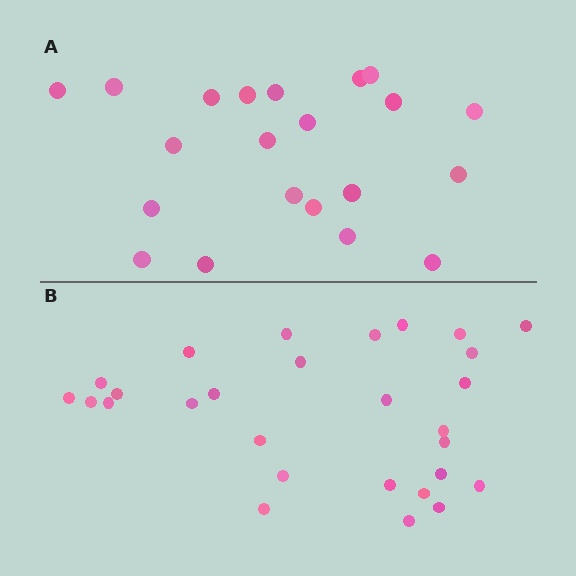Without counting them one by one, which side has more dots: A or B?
Region B (the bottom region) has more dots.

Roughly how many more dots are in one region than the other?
Region B has roughly 8 or so more dots than region A.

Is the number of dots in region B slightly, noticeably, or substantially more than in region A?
Region B has noticeably more, but not dramatically so. The ratio is roughly 1.3 to 1.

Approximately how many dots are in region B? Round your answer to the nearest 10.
About 30 dots. (The exact count is 28, which rounds to 30.)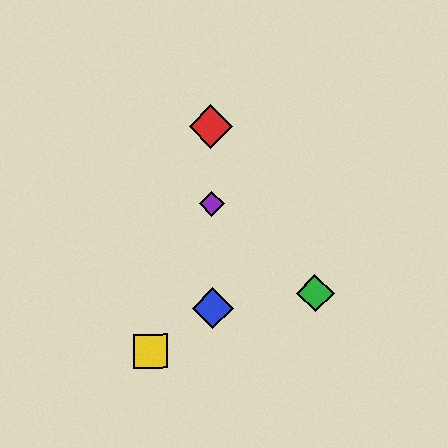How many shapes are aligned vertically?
3 shapes (the red diamond, the blue diamond, the purple diamond) are aligned vertically.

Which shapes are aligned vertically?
The red diamond, the blue diamond, the purple diamond are aligned vertically.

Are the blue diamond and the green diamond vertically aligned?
No, the blue diamond is at x≈213 and the green diamond is at x≈315.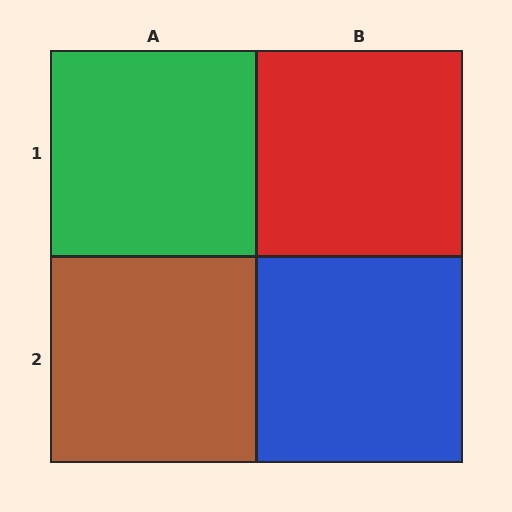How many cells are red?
1 cell is red.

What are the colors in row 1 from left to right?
Green, red.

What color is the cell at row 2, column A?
Brown.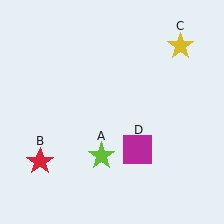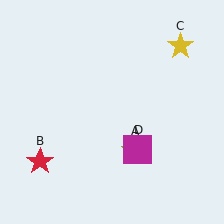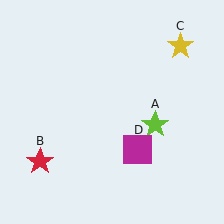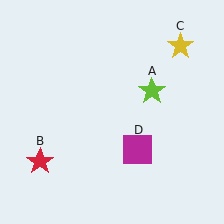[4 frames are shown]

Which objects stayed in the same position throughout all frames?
Red star (object B) and yellow star (object C) and magenta square (object D) remained stationary.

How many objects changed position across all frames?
1 object changed position: lime star (object A).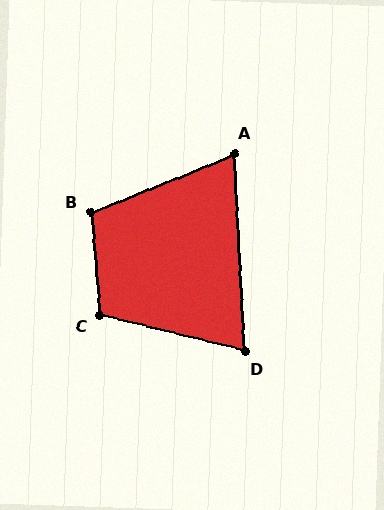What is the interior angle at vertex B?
Approximately 107 degrees (obtuse).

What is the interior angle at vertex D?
Approximately 73 degrees (acute).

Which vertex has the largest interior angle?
C, at approximately 109 degrees.